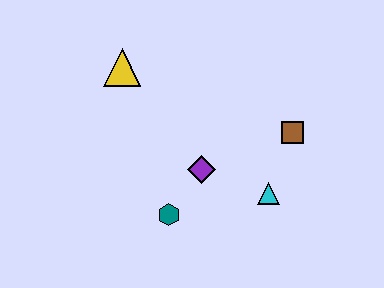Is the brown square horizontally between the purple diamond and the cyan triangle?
No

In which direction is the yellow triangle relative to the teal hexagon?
The yellow triangle is above the teal hexagon.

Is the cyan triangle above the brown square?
No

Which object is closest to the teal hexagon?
The purple diamond is closest to the teal hexagon.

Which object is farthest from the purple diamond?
The yellow triangle is farthest from the purple diamond.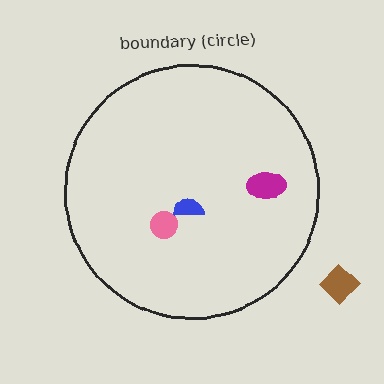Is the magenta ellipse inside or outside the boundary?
Inside.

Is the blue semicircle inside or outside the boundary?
Inside.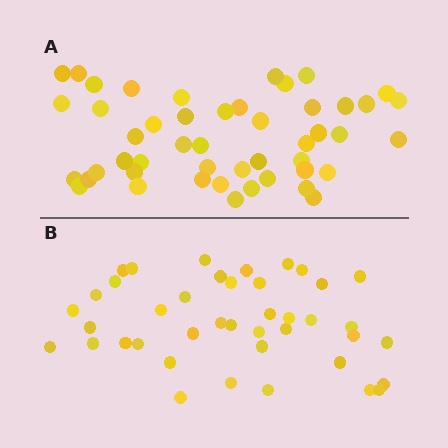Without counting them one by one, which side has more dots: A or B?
Region A (the top region) has more dots.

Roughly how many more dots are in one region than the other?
Region A has roughly 8 or so more dots than region B.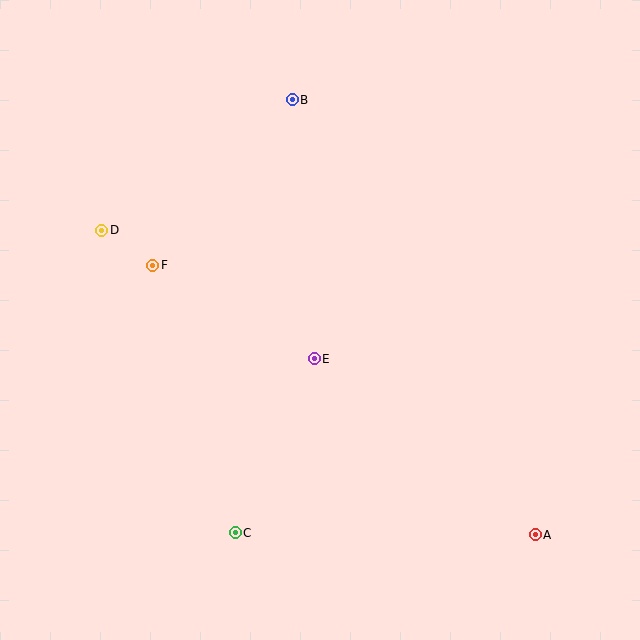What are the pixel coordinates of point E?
Point E is at (314, 359).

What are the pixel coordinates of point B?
Point B is at (292, 100).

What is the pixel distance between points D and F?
The distance between D and F is 62 pixels.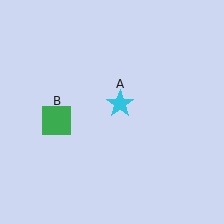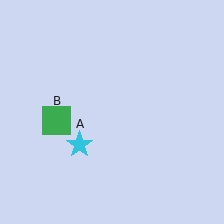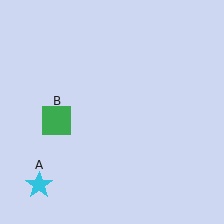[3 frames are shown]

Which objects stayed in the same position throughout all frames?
Green square (object B) remained stationary.